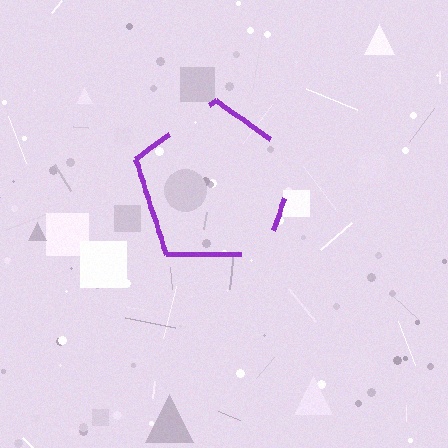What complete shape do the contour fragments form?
The contour fragments form a pentagon.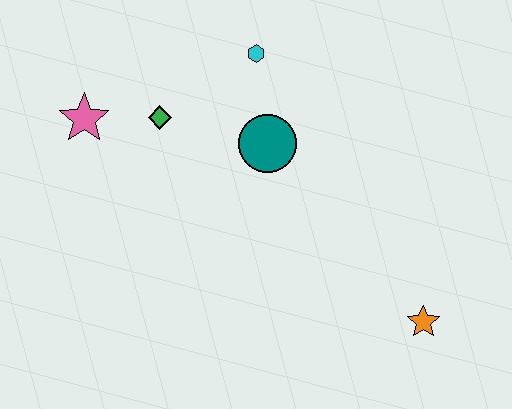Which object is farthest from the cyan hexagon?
The orange star is farthest from the cyan hexagon.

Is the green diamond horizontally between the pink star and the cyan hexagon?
Yes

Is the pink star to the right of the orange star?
No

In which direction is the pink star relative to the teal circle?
The pink star is to the left of the teal circle.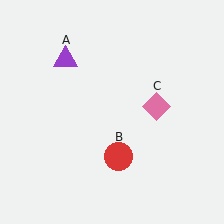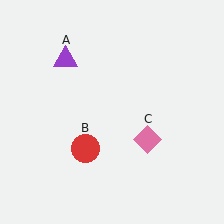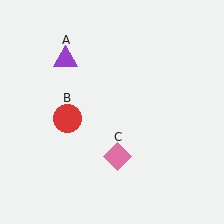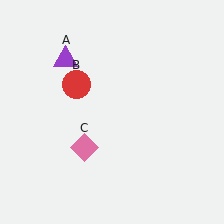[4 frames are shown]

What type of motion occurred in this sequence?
The red circle (object B), pink diamond (object C) rotated clockwise around the center of the scene.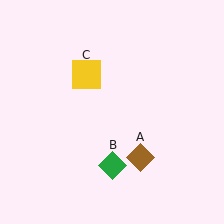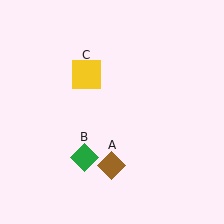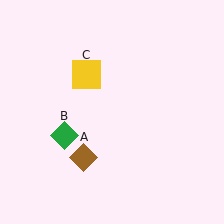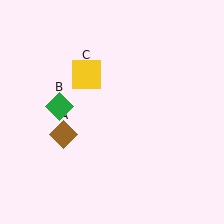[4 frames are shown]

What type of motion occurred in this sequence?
The brown diamond (object A), green diamond (object B) rotated clockwise around the center of the scene.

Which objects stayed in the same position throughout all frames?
Yellow square (object C) remained stationary.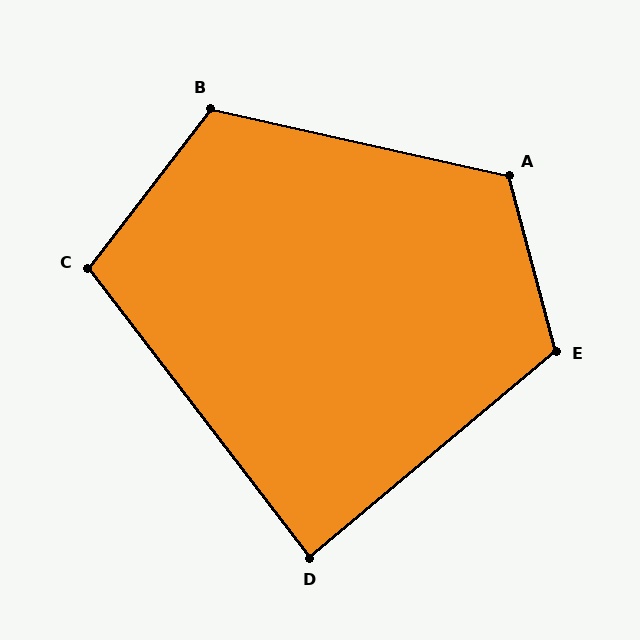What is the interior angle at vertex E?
Approximately 115 degrees (obtuse).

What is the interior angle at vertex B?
Approximately 115 degrees (obtuse).